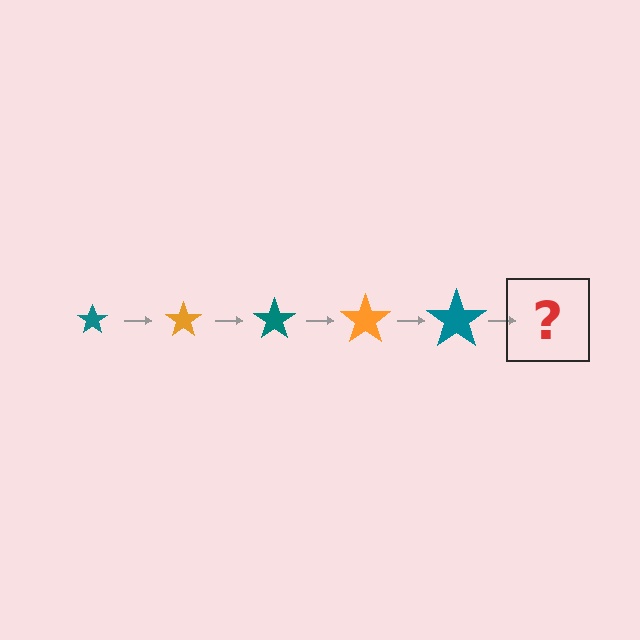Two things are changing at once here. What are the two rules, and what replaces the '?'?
The two rules are that the star grows larger each step and the color cycles through teal and orange. The '?' should be an orange star, larger than the previous one.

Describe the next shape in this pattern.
It should be an orange star, larger than the previous one.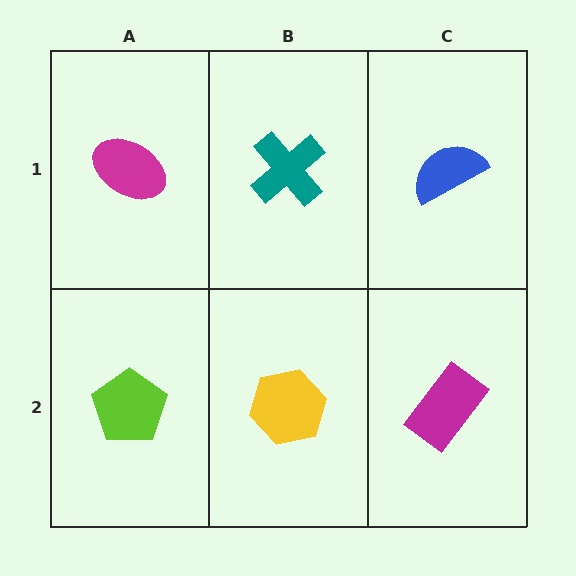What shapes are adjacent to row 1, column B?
A yellow hexagon (row 2, column B), a magenta ellipse (row 1, column A), a blue semicircle (row 1, column C).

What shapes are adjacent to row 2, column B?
A teal cross (row 1, column B), a lime pentagon (row 2, column A), a magenta rectangle (row 2, column C).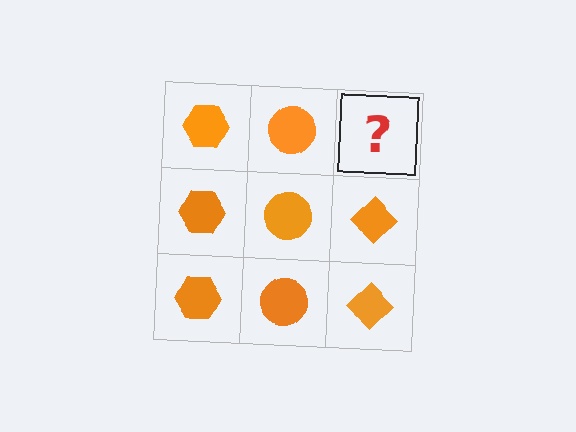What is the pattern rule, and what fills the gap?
The rule is that each column has a consistent shape. The gap should be filled with an orange diamond.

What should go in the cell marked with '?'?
The missing cell should contain an orange diamond.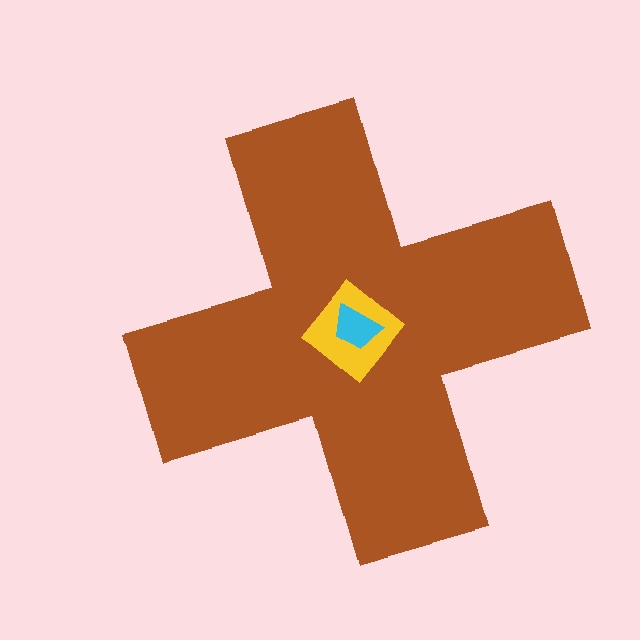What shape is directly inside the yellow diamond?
The cyan trapezoid.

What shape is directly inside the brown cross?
The yellow diamond.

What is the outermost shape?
The brown cross.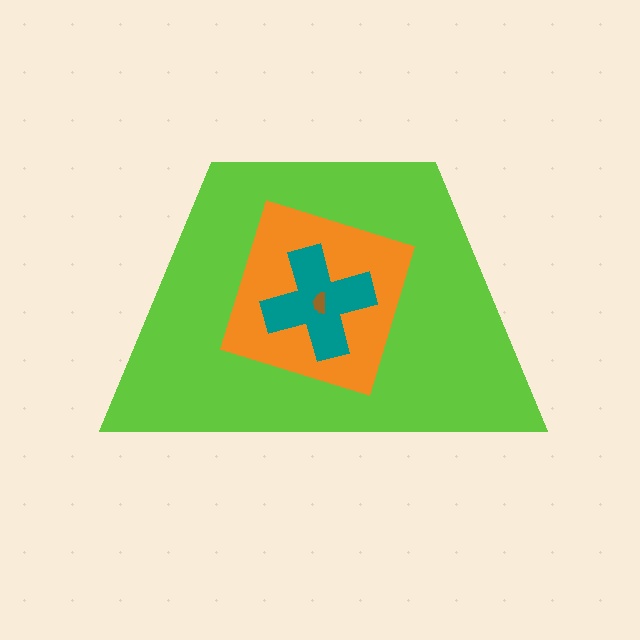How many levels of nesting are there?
4.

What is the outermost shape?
The lime trapezoid.